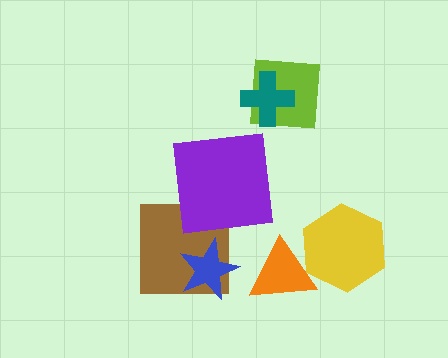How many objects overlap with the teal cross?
1 object overlaps with the teal cross.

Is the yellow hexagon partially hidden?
No, no other shape covers it.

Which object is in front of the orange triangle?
The yellow hexagon is in front of the orange triangle.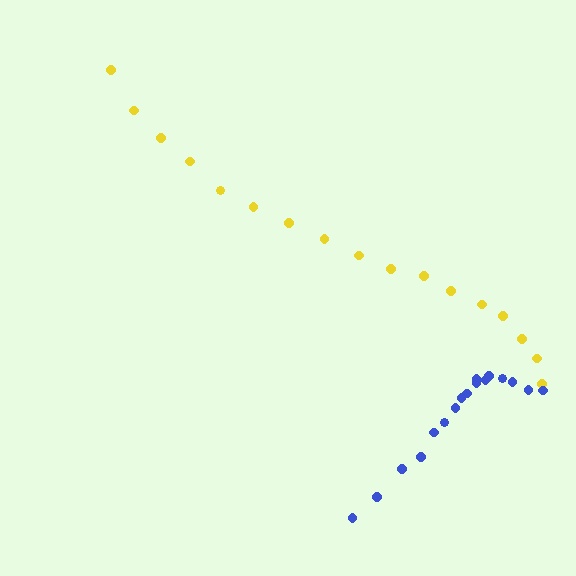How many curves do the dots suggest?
There are 2 distinct paths.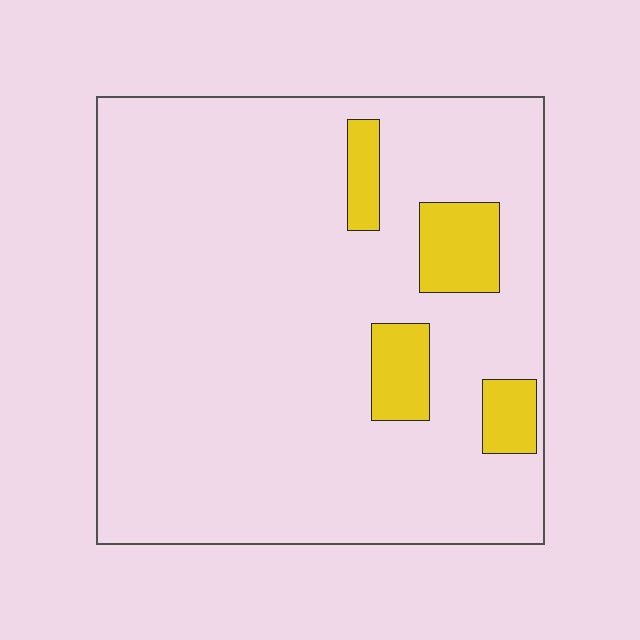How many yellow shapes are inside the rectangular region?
4.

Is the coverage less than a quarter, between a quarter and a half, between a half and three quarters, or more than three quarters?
Less than a quarter.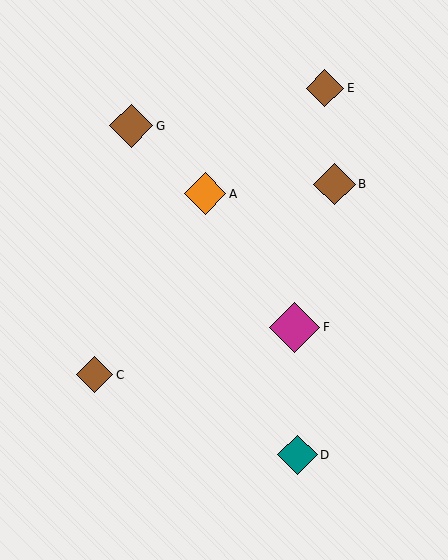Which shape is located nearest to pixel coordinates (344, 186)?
The brown diamond (labeled B) at (334, 184) is nearest to that location.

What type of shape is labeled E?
Shape E is a brown diamond.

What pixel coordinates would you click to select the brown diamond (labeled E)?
Click at (325, 88) to select the brown diamond E.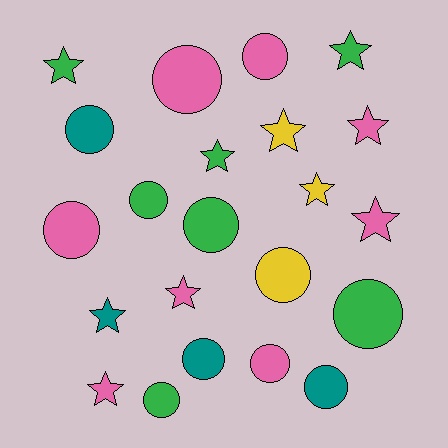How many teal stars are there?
There is 1 teal star.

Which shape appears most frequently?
Circle, with 12 objects.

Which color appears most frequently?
Pink, with 8 objects.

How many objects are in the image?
There are 22 objects.